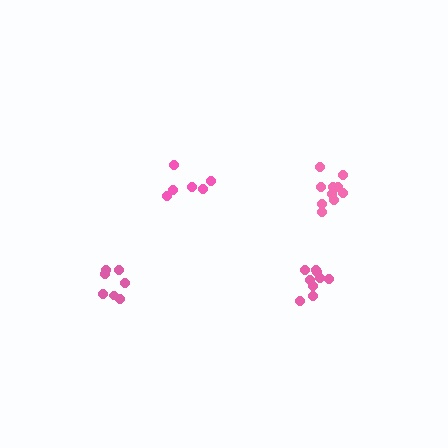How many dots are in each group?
Group 1: 9 dots, Group 2: 6 dots, Group 3: 10 dots, Group 4: 7 dots (32 total).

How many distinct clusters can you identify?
There are 4 distinct clusters.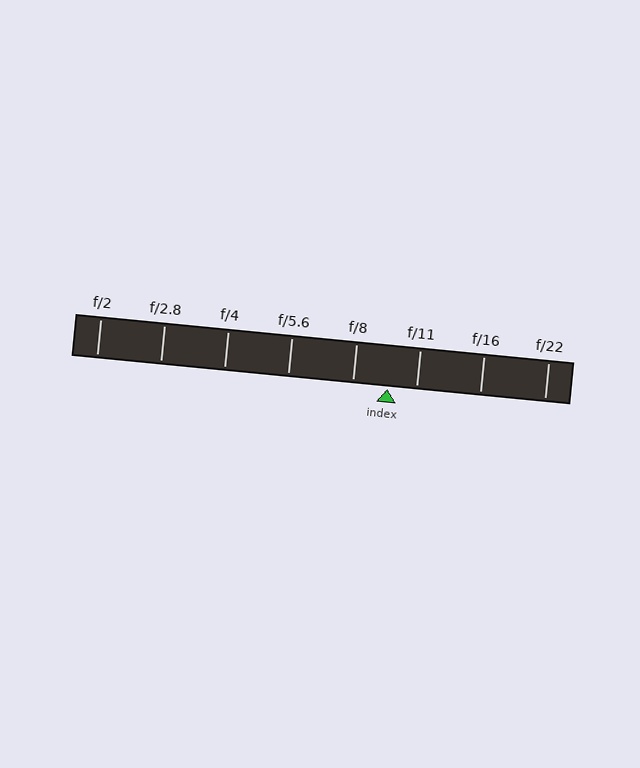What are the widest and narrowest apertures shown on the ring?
The widest aperture shown is f/2 and the narrowest is f/22.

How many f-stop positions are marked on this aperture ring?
There are 8 f-stop positions marked.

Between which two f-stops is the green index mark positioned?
The index mark is between f/8 and f/11.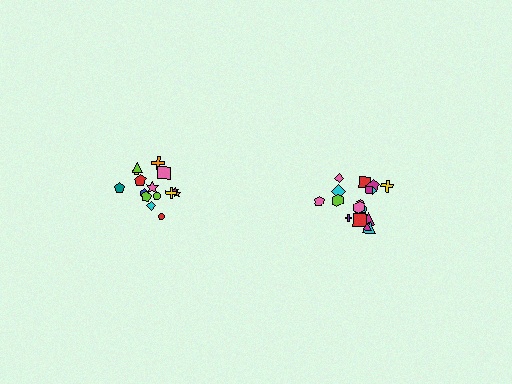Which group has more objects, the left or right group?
The right group.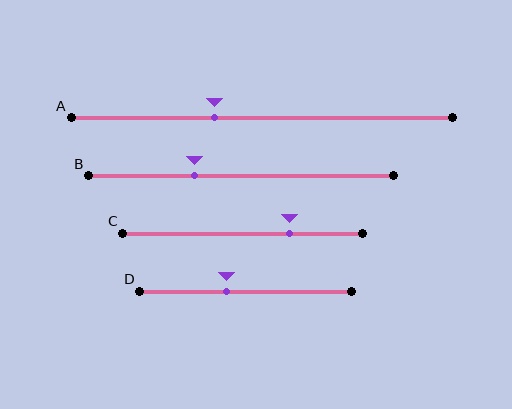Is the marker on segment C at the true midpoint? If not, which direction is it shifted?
No, the marker on segment C is shifted to the right by about 20% of the segment length.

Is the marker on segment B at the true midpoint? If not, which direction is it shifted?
No, the marker on segment B is shifted to the left by about 15% of the segment length.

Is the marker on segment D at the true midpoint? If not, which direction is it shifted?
No, the marker on segment D is shifted to the left by about 9% of the segment length.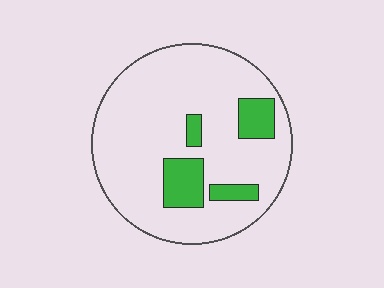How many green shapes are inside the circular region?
4.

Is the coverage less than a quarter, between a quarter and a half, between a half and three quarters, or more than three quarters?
Less than a quarter.